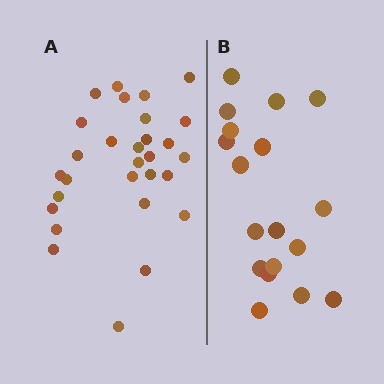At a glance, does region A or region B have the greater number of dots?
Region A (the left region) has more dots.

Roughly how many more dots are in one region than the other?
Region A has roughly 12 or so more dots than region B.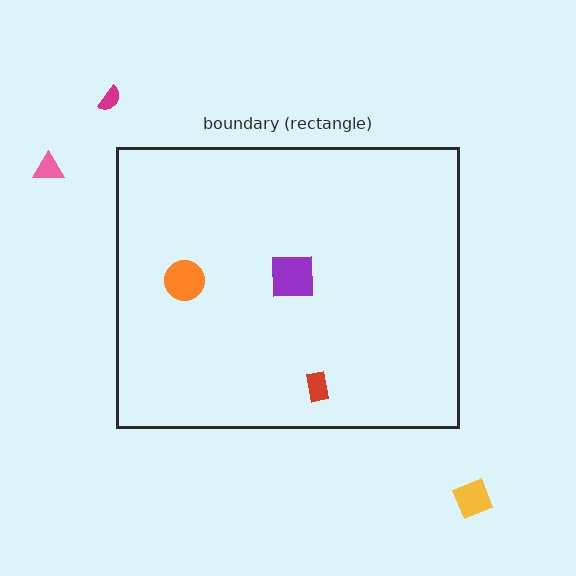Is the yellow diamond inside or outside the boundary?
Outside.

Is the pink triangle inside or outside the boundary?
Outside.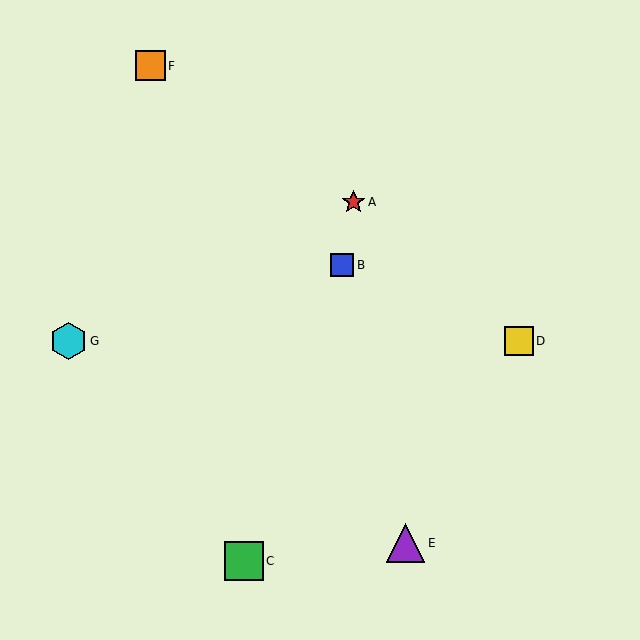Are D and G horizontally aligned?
Yes, both are at y≈341.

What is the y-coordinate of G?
Object G is at y≈341.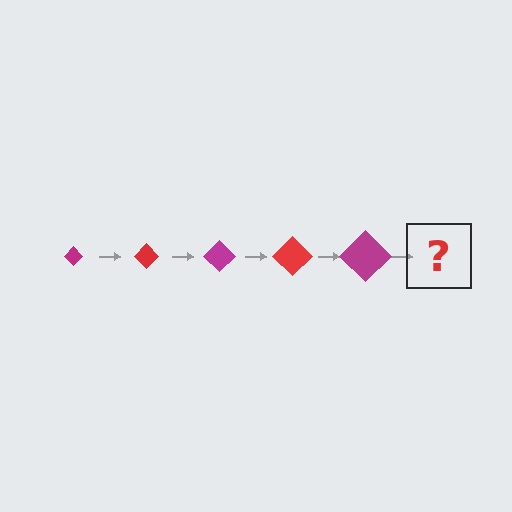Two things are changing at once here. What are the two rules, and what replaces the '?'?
The two rules are that the diamond grows larger each step and the color cycles through magenta and red. The '?' should be a red diamond, larger than the previous one.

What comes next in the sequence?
The next element should be a red diamond, larger than the previous one.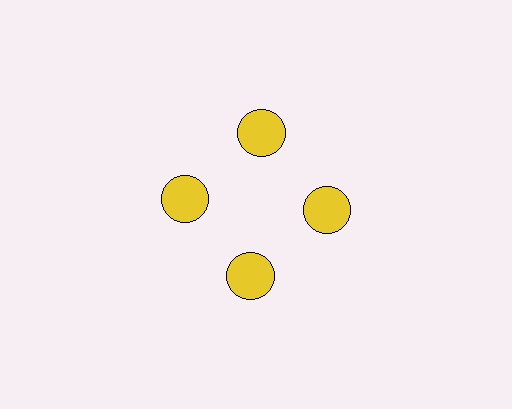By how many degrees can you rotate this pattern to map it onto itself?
The pattern maps onto itself every 90 degrees of rotation.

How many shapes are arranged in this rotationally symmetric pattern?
There are 4 shapes, arranged in 4 groups of 1.